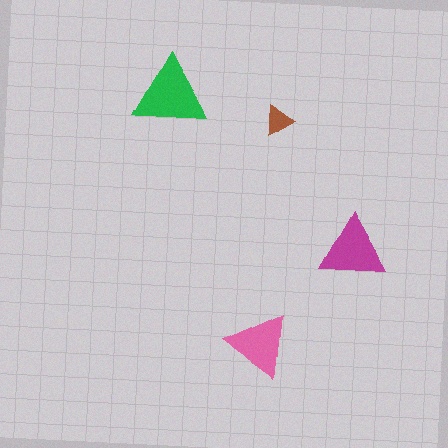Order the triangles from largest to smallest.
the green one, the magenta one, the pink one, the brown one.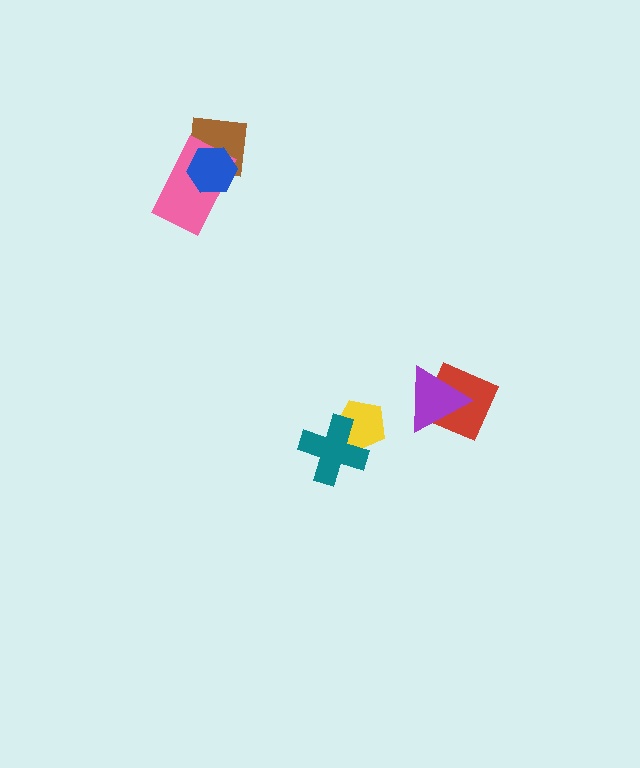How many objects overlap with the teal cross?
1 object overlaps with the teal cross.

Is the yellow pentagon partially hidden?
Yes, it is partially covered by another shape.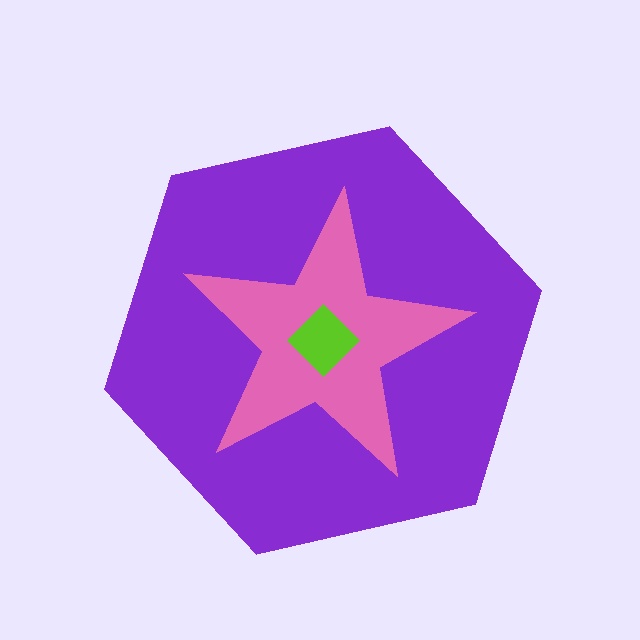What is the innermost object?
The lime diamond.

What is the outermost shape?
The purple hexagon.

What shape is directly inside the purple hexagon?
The pink star.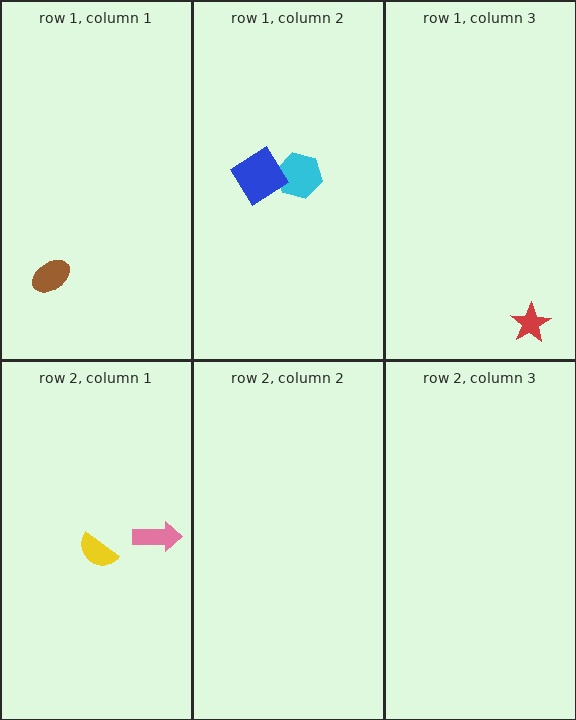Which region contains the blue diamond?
The row 1, column 2 region.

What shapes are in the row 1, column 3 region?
The red star.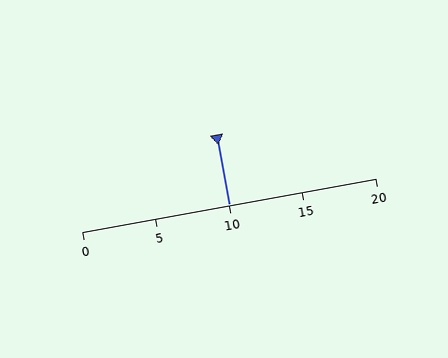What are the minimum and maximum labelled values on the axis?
The axis runs from 0 to 20.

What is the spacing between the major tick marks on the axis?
The major ticks are spaced 5 apart.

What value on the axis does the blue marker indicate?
The marker indicates approximately 10.